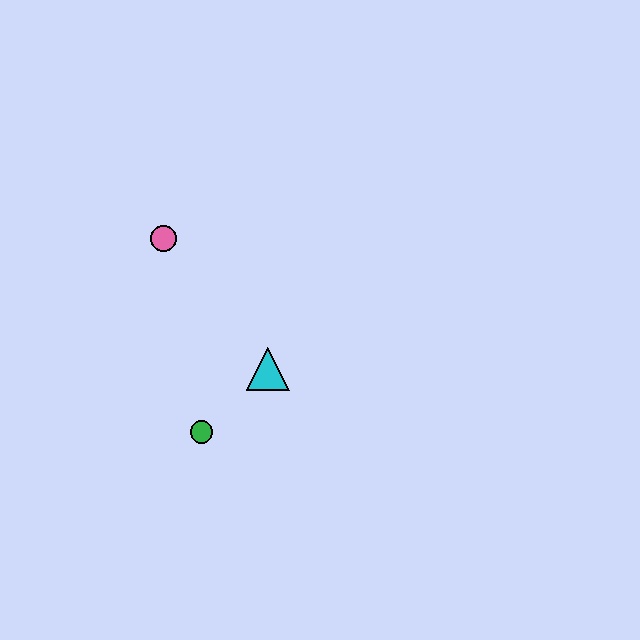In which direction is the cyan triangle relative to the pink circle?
The cyan triangle is below the pink circle.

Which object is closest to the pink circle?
The cyan triangle is closest to the pink circle.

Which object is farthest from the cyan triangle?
The pink circle is farthest from the cyan triangle.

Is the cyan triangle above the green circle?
Yes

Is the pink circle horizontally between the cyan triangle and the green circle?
No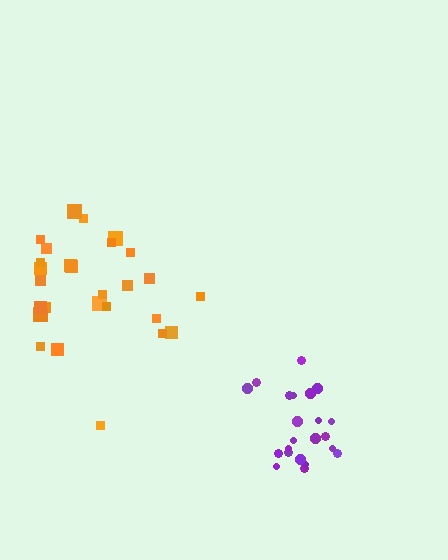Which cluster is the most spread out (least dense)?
Orange.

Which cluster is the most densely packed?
Purple.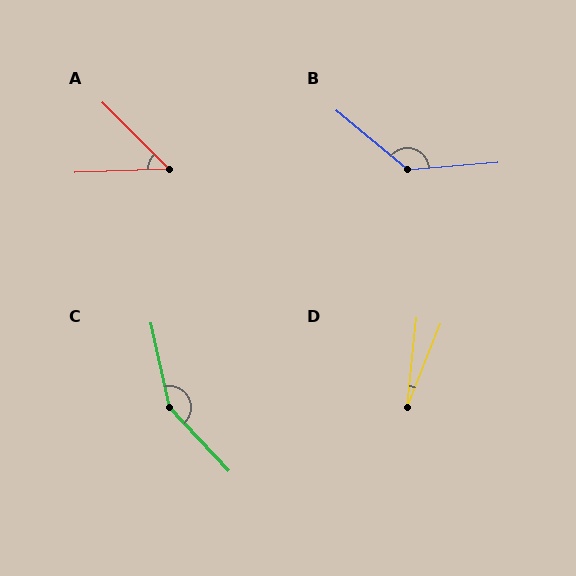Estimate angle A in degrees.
Approximately 47 degrees.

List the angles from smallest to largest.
D (16°), A (47°), B (136°), C (149°).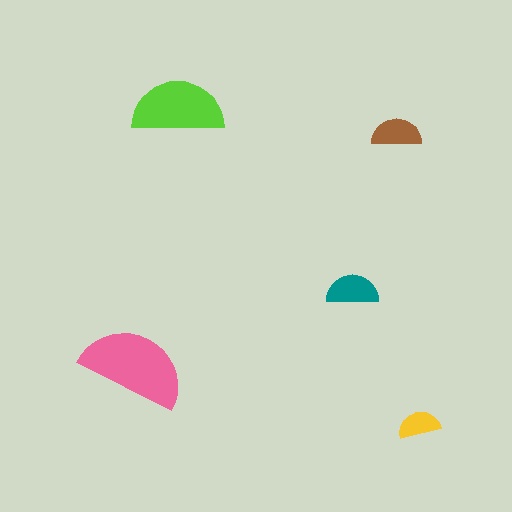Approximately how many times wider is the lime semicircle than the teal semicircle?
About 2 times wider.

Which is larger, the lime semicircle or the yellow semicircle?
The lime one.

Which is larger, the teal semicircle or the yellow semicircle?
The teal one.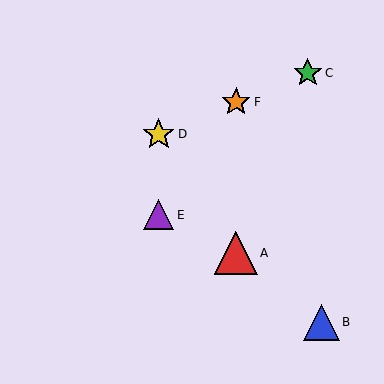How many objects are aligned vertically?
2 objects (D, E) are aligned vertically.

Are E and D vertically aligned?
Yes, both are at x≈159.